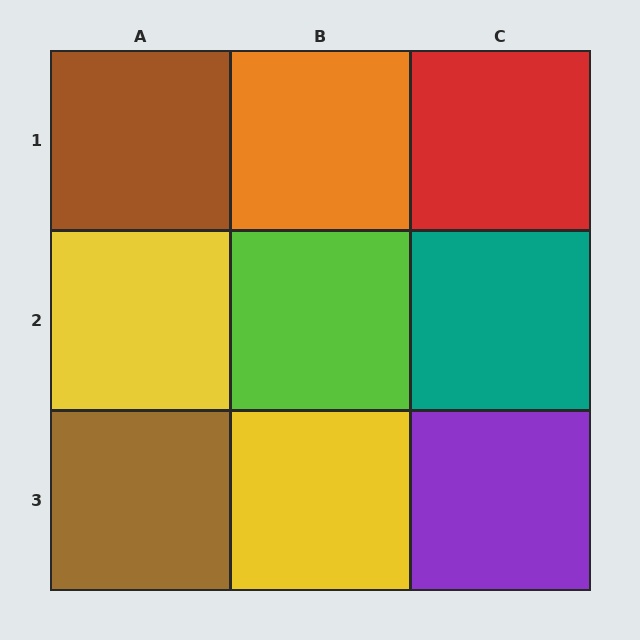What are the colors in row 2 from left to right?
Yellow, lime, teal.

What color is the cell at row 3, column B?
Yellow.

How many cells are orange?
1 cell is orange.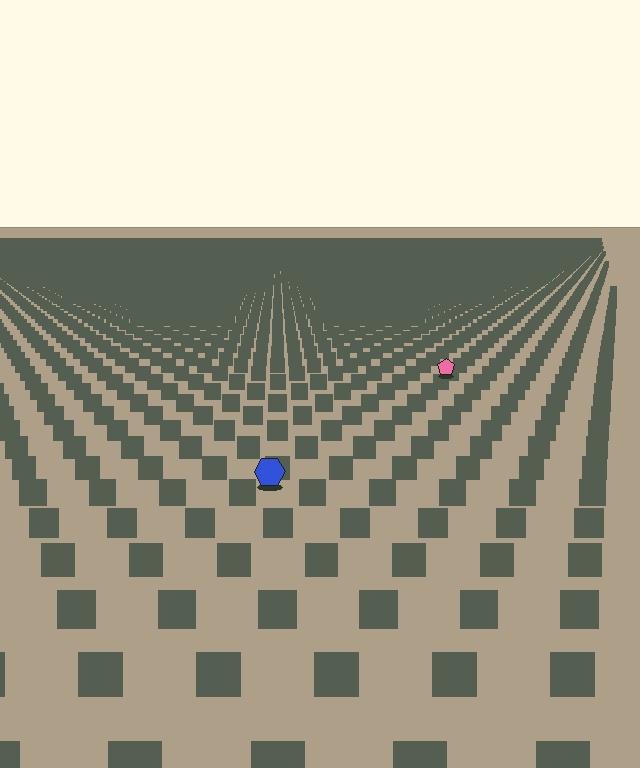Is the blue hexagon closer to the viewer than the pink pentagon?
Yes. The blue hexagon is closer — you can tell from the texture gradient: the ground texture is coarser near it.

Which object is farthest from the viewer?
The pink pentagon is farthest from the viewer. It appears smaller and the ground texture around it is denser.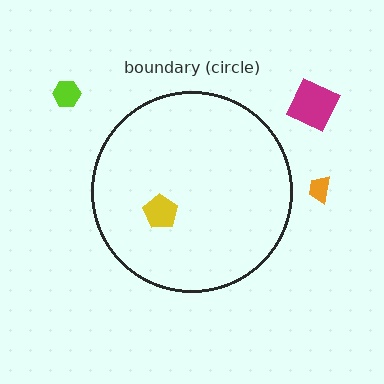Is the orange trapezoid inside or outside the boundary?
Outside.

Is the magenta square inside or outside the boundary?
Outside.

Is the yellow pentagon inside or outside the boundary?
Inside.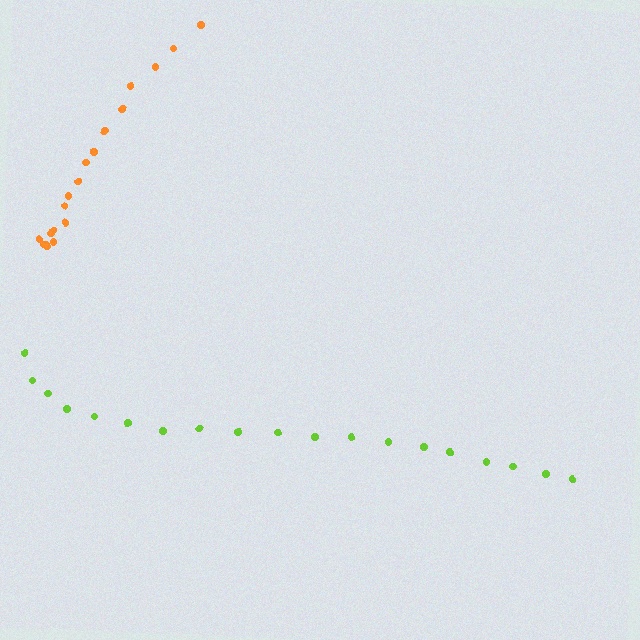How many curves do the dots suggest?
There are 2 distinct paths.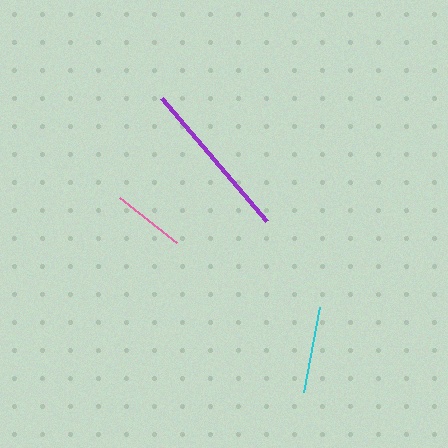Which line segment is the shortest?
The pink line is the shortest at approximately 73 pixels.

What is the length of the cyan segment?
The cyan segment is approximately 87 pixels long.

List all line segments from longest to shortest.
From longest to shortest: purple, cyan, pink.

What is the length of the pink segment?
The pink segment is approximately 73 pixels long.